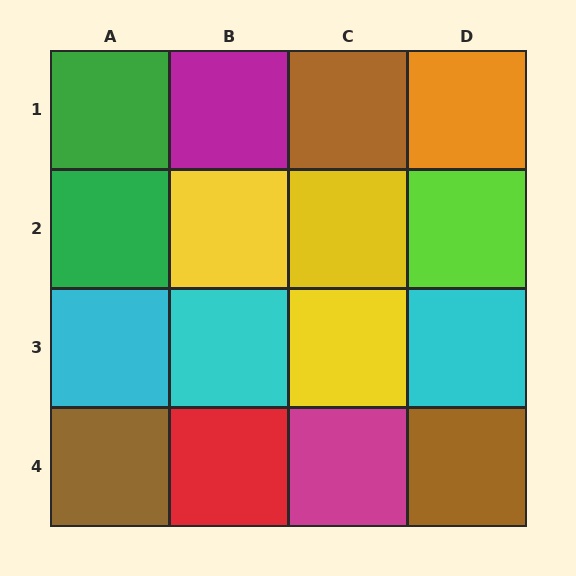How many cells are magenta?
2 cells are magenta.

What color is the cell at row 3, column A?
Cyan.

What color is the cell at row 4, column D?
Brown.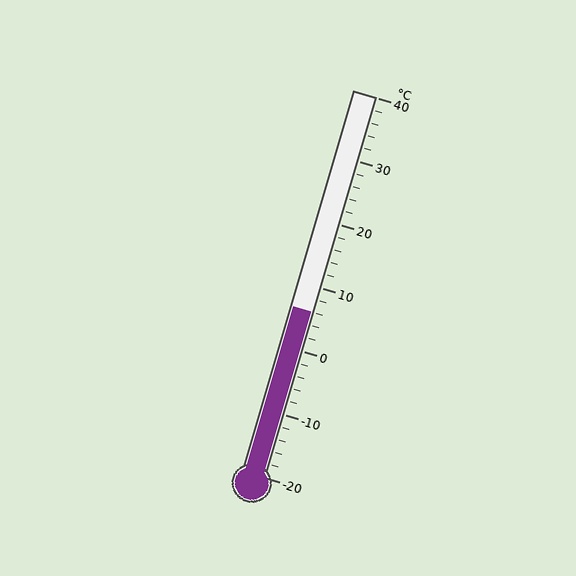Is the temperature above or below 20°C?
The temperature is below 20°C.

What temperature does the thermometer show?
The thermometer shows approximately 6°C.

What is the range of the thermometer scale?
The thermometer scale ranges from -20°C to 40°C.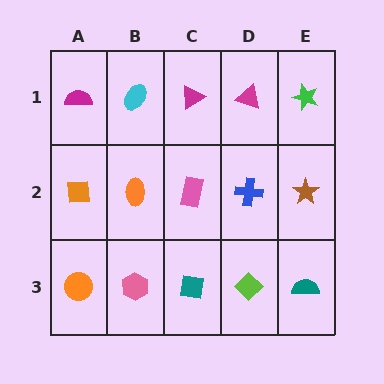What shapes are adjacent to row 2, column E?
A green star (row 1, column E), a teal semicircle (row 3, column E), a blue cross (row 2, column D).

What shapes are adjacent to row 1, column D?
A blue cross (row 2, column D), a magenta triangle (row 1, column C), a green star (row 1, column E).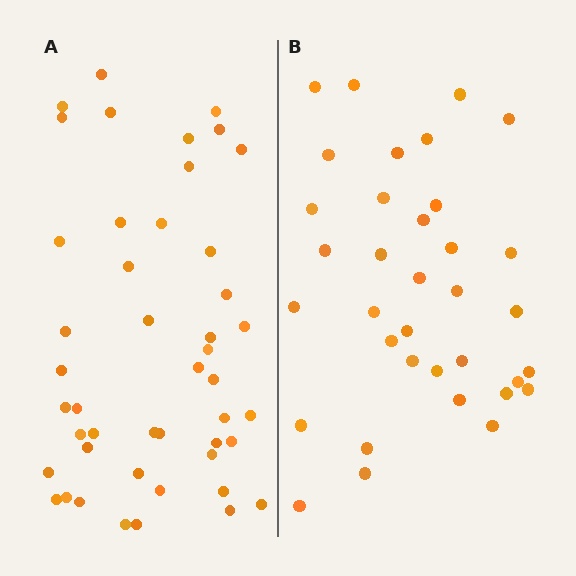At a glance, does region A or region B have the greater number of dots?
Region A (the left region) has more dots.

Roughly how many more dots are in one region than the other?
Region A has roughly 12 or so more dots than region B.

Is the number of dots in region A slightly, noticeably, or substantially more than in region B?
Region A has noticeably more, but not dramatically so. The ratio is roughly 1.3 to 1.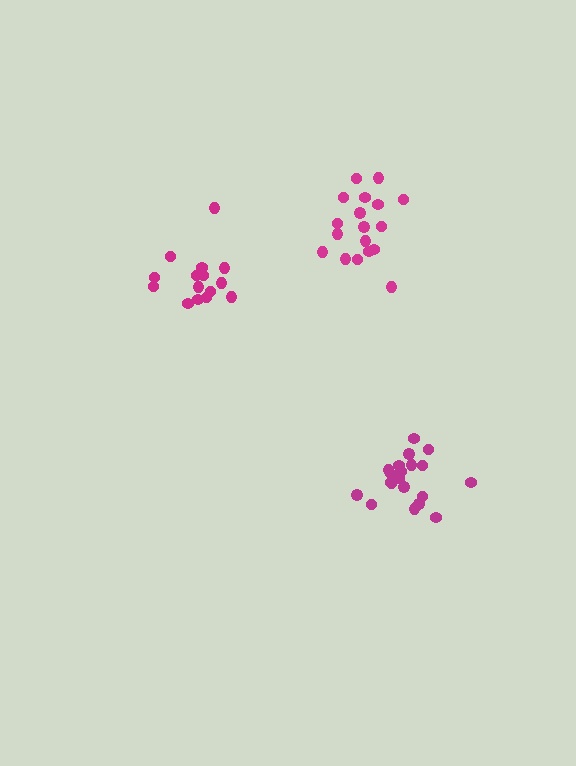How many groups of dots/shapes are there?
There are 3 groups.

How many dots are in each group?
Group 1: 15 dots, Group 2: 20 dots, Group 3: 18 dots (53 total).